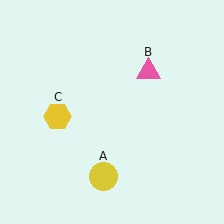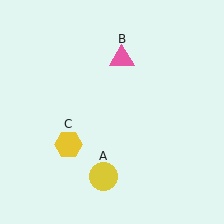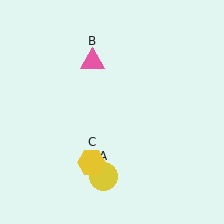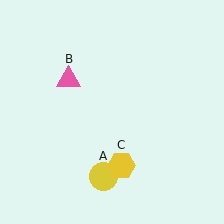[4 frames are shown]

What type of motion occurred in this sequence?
The pink triangle (object B), yellow hexagon (object C) rotated counterclockwise around the center of the scene.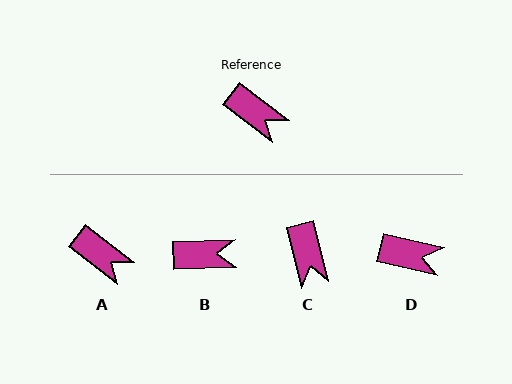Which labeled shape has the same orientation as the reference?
A.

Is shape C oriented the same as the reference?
No, it is off by about 38 degrees.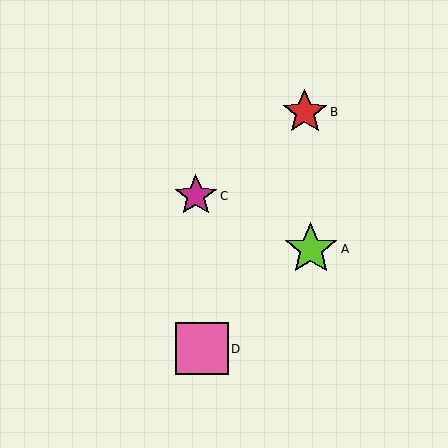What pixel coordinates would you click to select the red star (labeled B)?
Click at (305, 112) to select the red star B.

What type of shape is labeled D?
Shape D is a pink square.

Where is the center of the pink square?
The center of the pink square is at (202, 349).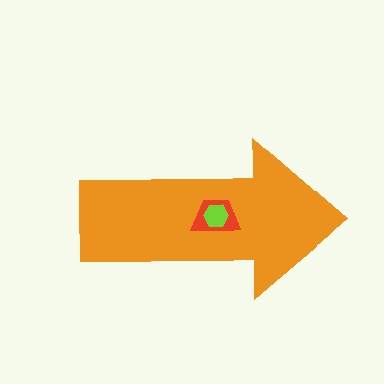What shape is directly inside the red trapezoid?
The lime hexagon.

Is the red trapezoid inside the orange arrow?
Yes.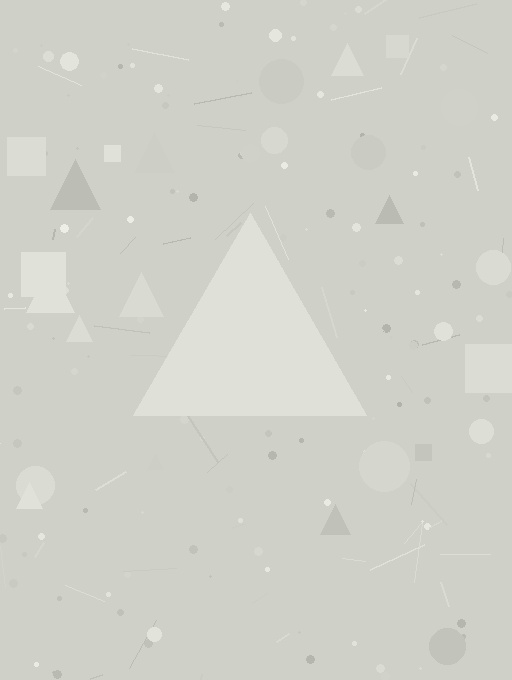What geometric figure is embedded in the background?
A triangle is embedded in the background.